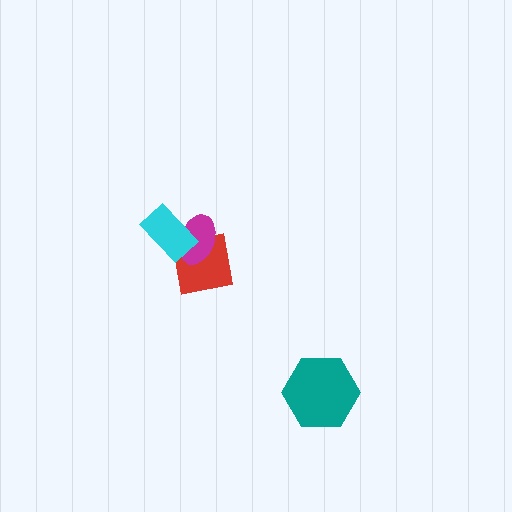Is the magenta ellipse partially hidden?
Yes, it is partially covered by another shape.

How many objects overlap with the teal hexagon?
0 objects overlap with the teal hexagon.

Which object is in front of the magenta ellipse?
The cyan rectangle is in front of the magenta ellipse.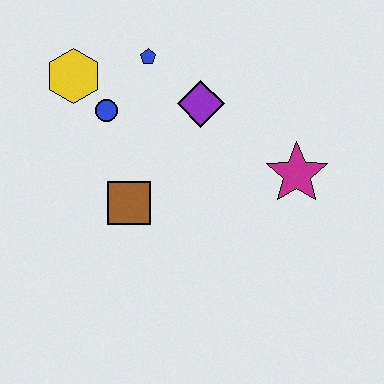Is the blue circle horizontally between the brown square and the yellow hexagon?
Yes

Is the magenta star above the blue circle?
No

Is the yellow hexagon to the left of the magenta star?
Yes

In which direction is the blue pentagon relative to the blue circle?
The blue pentagon is above the blue circle.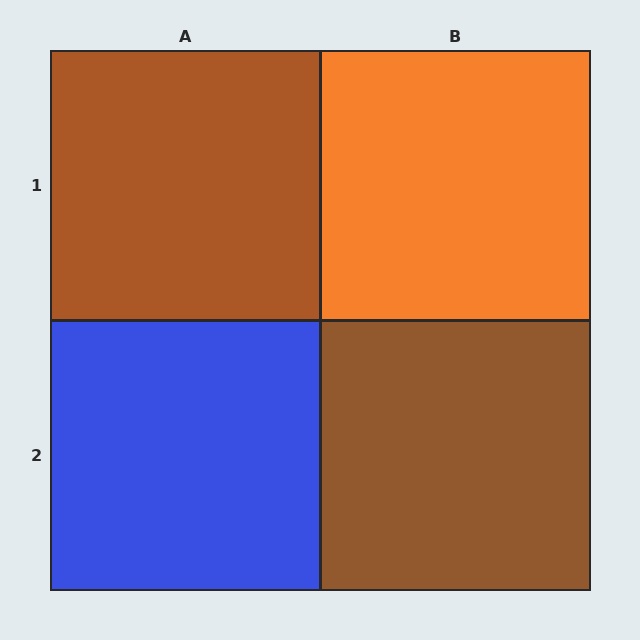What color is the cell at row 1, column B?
Orange.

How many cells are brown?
2 cells are brown.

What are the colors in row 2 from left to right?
Blue, brown.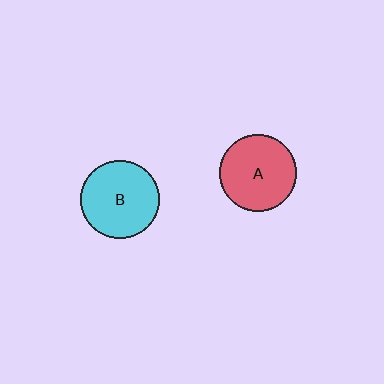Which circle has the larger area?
Circle B (cyan).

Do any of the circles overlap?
No, none of the circles overlap.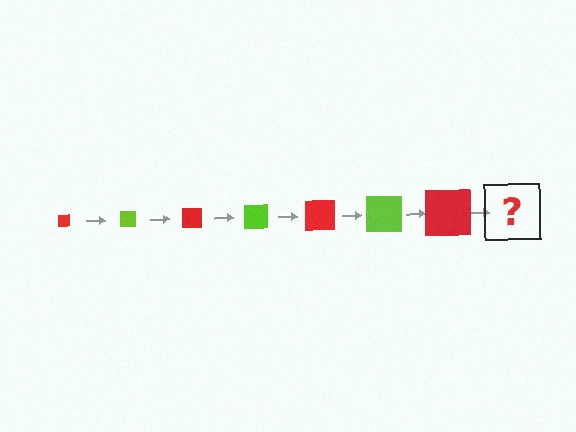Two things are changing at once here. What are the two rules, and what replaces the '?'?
The two rules are that the square grows larger each step and the color cycles through red and lime. The '?' should be a lime square, larger than the previous one.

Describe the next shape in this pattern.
It should be a lime square, larger than the previous one.